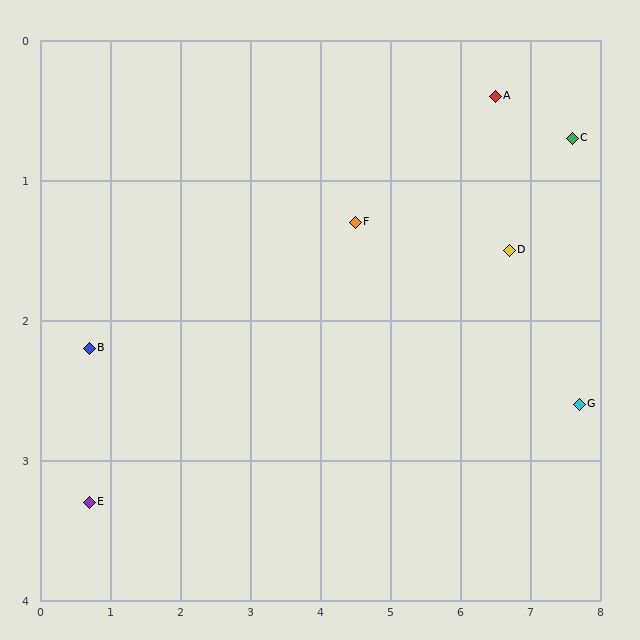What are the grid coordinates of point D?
Point D is at approximately (6.7, 1.5).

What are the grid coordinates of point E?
Point E is at approximately (0.7, 3.3).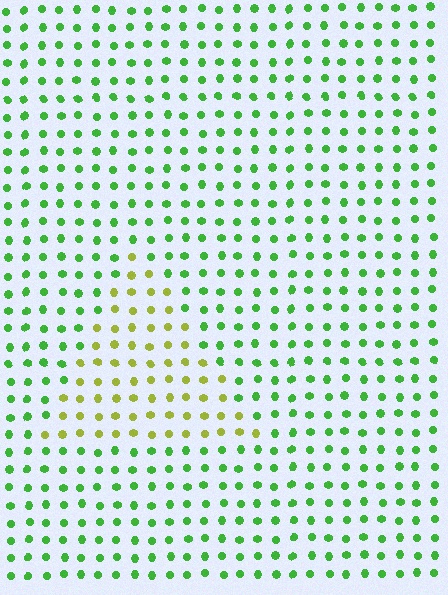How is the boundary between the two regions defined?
The boundary is defined purely by a slight shift in hue (about 46 degrees). Spacing, size, and orientation are identical on both sides.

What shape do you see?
I see a triangle.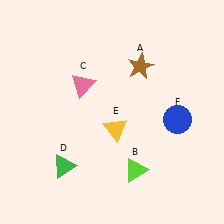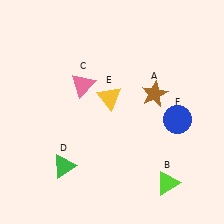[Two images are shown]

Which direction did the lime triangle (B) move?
The lime triangle (B) moved right.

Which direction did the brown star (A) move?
The brown star (A) moved down.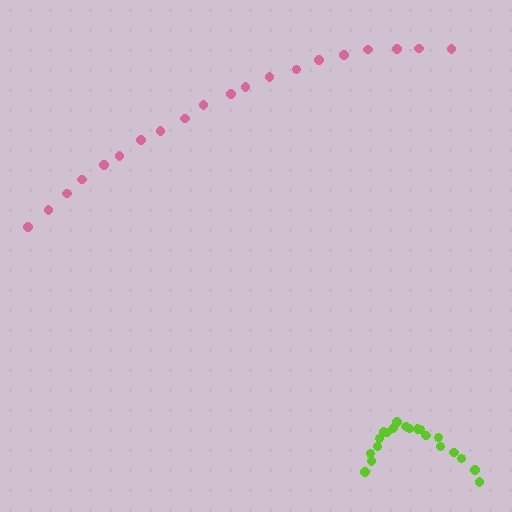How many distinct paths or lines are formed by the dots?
There are 2 distinct paths.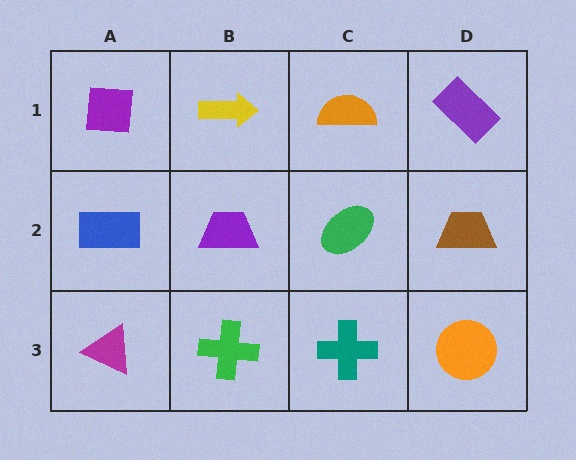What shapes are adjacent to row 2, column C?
An orange semicircle (row 1, column C), a teal cross (row 3, column C), a purple trapezoid (row 2, column B), a brown trapezoid (row 2, column D).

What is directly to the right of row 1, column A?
A yellow arrow.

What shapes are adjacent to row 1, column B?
A purple trapezoid (row 2, column B), a purple square (row 1, column A), an orange semicircle (row 1, column C).